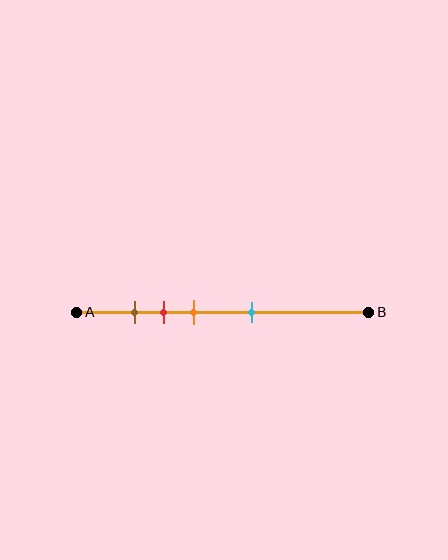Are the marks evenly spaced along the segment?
No, the marks are not evenly spaced.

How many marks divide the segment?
There are 4 marks dividing the segment.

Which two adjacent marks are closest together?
The brown and red marks are the closest adjacent pair.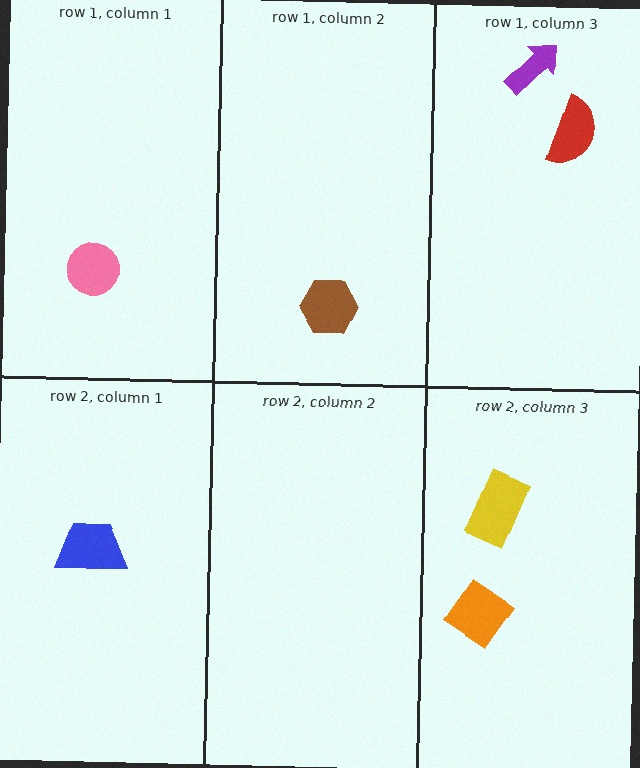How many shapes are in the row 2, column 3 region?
2.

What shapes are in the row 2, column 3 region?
The yellow rectangle, the orange diamond.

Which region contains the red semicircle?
The row 1, column 3 region.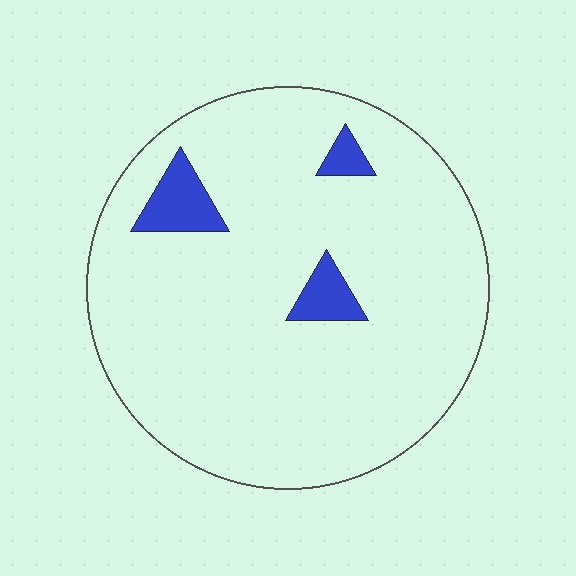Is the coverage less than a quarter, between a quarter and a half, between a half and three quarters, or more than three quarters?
Less than a quarter.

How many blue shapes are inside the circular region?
3.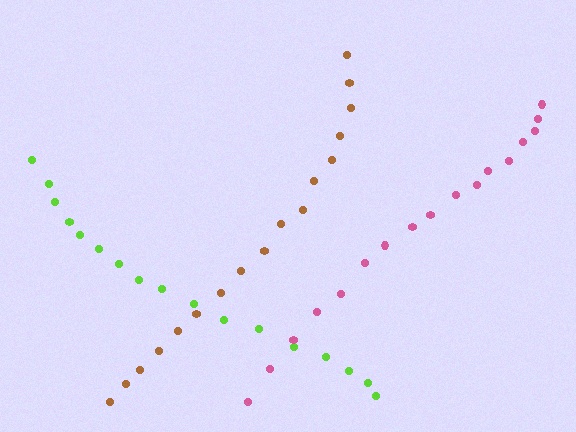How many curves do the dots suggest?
There are 3 distinct paths.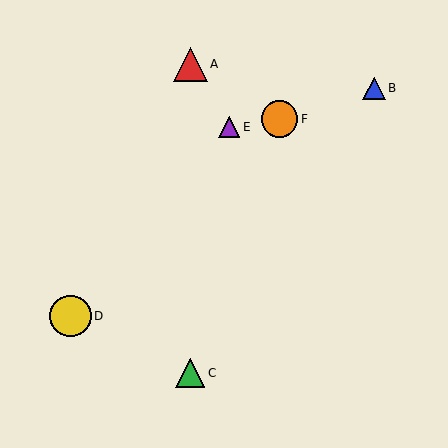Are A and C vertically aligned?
Yes, both are at x≈190.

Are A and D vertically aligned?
No, A is at x≈190 and D is at x≈71.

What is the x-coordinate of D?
Object D is at x≈71.